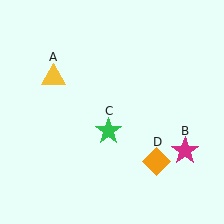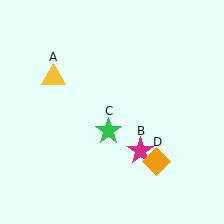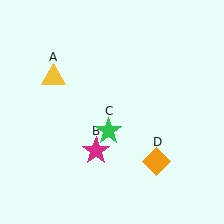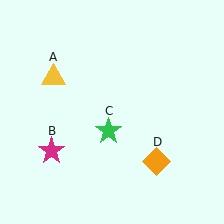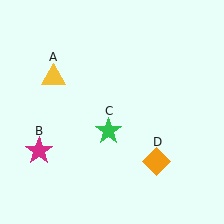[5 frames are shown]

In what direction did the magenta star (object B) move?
The magenta star (object B) moved left.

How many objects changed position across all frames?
1 object changed position: magenta star (object B).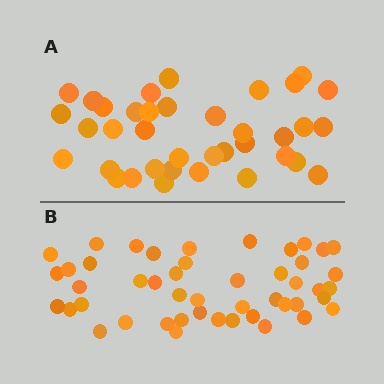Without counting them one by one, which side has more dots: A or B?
Region B (the bottom region) has more dots.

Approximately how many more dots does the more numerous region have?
Region B has roughly 10 or so more dots than region A.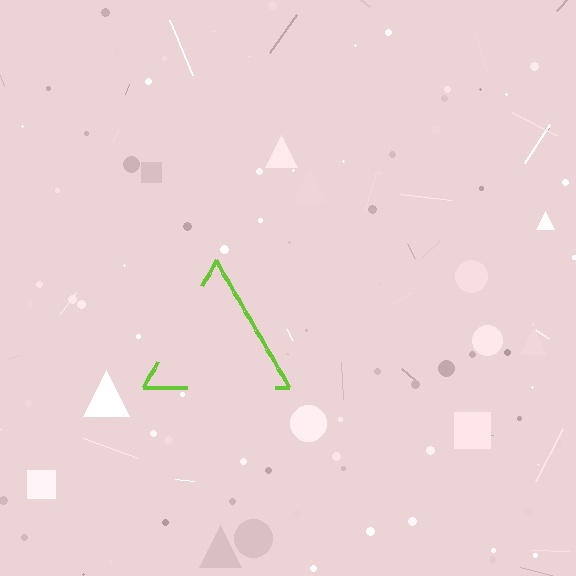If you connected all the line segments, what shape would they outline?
They would outline a triangle.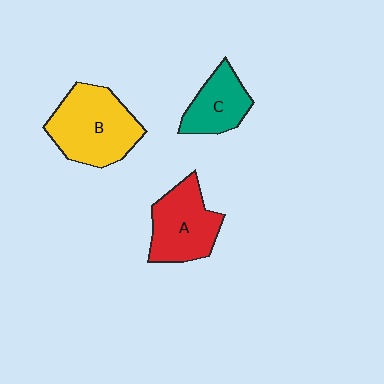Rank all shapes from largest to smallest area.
From largest to smallest: B (yellow), A (red), C (teal).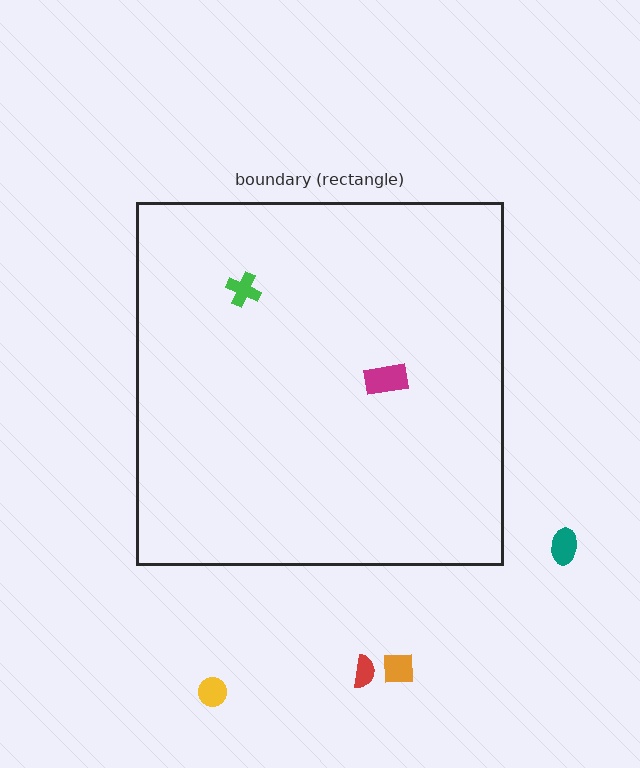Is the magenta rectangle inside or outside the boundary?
Inside.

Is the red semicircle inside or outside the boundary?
Outside.